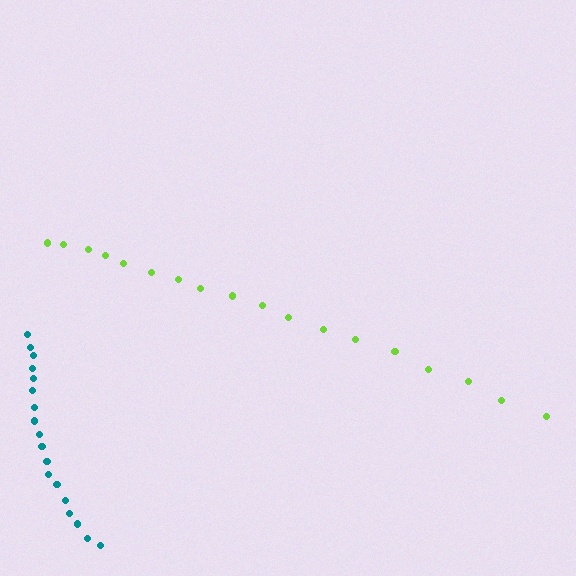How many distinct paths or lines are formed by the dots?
There are 2 distinct paths.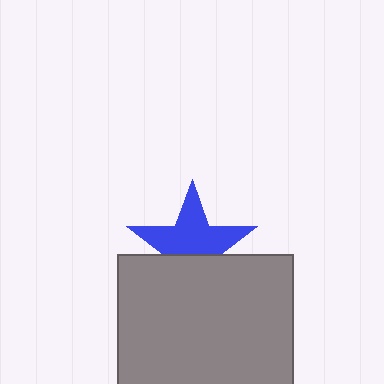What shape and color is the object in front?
The object in front is a gray square.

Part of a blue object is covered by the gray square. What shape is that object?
It is a star.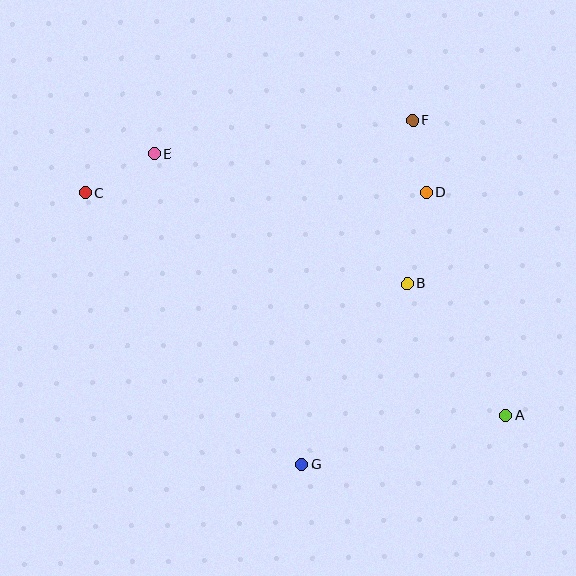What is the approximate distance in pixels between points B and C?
The distance between B and C is approximately 335 pixels.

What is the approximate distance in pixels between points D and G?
The distance between D and G is approximately 300 pixels.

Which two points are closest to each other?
Points D and F are closest to each other.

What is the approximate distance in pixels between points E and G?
The distance between E and G is approximately 344 pixels.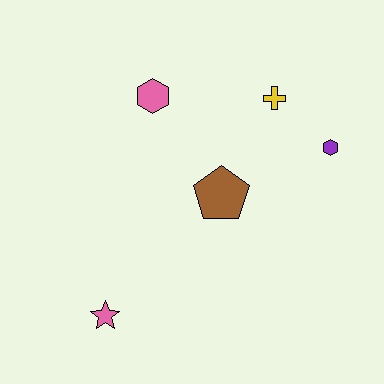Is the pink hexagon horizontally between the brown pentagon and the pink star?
Yes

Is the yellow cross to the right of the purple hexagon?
No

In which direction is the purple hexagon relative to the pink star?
The purple hexagon is to the right of the pink star.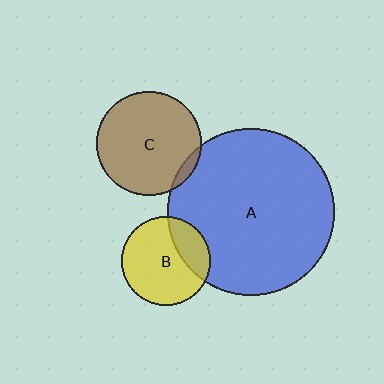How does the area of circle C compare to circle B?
Approximately 1.4 times.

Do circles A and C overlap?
Yes.